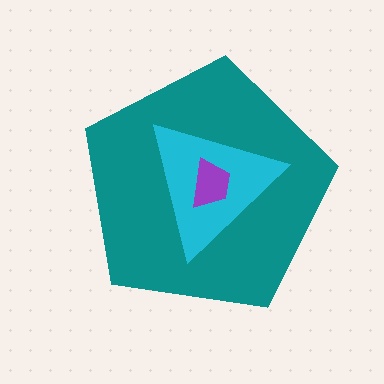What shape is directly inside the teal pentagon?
The cyan triangle.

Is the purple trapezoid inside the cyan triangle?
Yes.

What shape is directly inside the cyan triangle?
The purple trapezoid.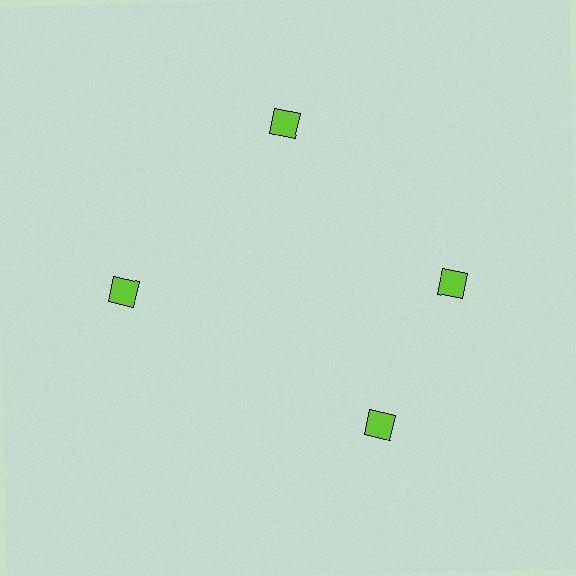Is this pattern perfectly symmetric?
No. The 4 lime squares are arranged in a ring, but one element near the 6 o'clock position is rotated out of alignment along the ring, breaking the 4-fold rotational symmetry.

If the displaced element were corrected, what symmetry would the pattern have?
It would have 4-fold rotational symmetry — the pattern would map onto itself every 90 degrees.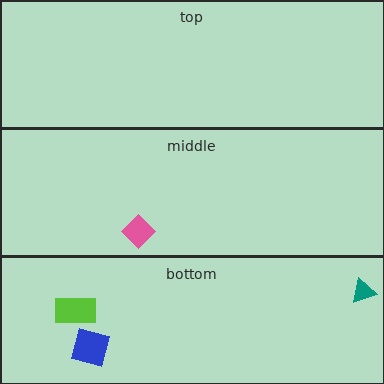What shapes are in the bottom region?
The lime rectangle, the blue square, the teal triangle.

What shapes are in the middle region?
The pink diamond.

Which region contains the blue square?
The bottom region.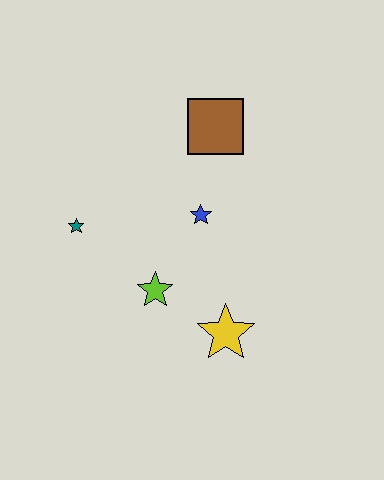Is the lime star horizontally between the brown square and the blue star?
No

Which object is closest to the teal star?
The lime star is closest to the teal star.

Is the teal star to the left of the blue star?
Yes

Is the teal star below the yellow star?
No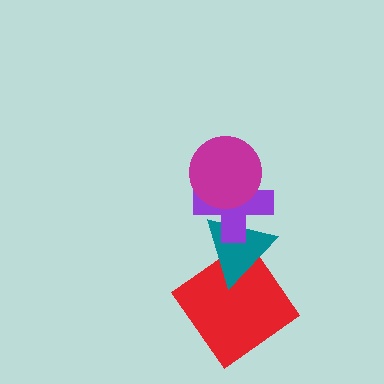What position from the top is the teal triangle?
The teal triangle is 3rd from the top.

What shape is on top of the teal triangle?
The purple cross is on top of the teal triangle.